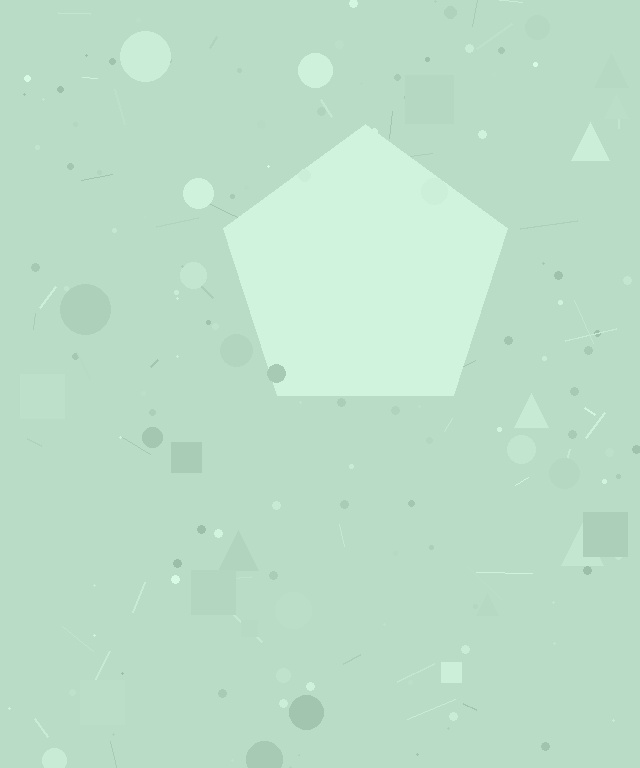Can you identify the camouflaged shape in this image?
The camouflaged shape is a pentagon.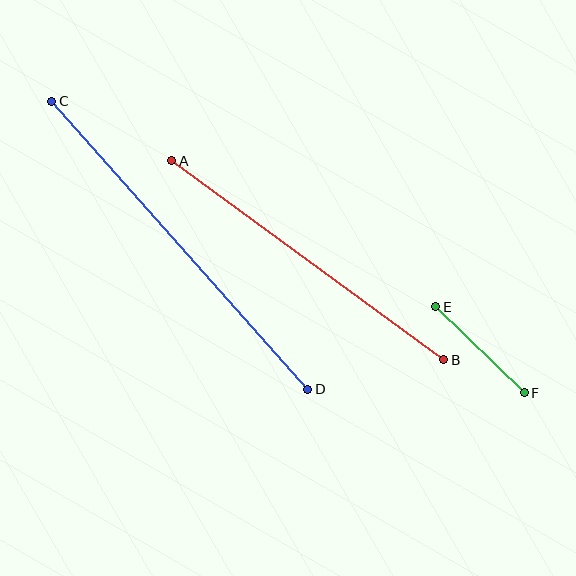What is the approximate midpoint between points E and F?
The midpoint is at approximately (480, 350) pixels.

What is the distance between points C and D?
The distance is approximately 385 pixels.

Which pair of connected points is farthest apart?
Points C and D are farthest apart.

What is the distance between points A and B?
The distance is approximately 337 pixels.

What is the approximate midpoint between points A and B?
The midpoint is at approximately (308, 260) pixels.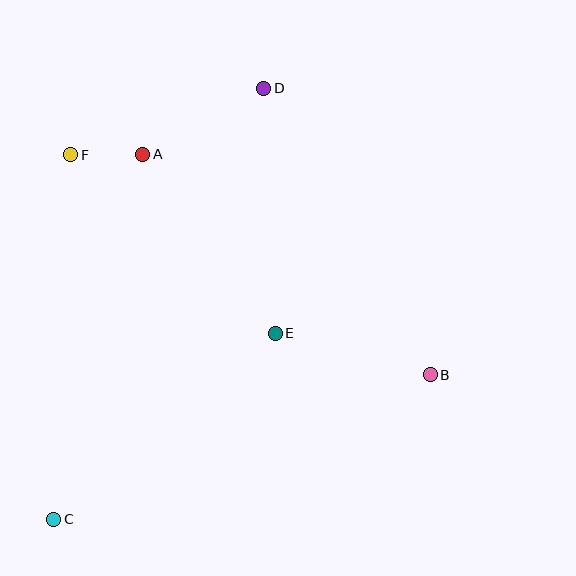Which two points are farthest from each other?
Points C and D are farthest from each other.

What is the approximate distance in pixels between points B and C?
The distance between B and C is approximately 403 pixels.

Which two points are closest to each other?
Points A and F are closest to each other.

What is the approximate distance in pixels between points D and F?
The distance between D and F is approximately 204 pixels.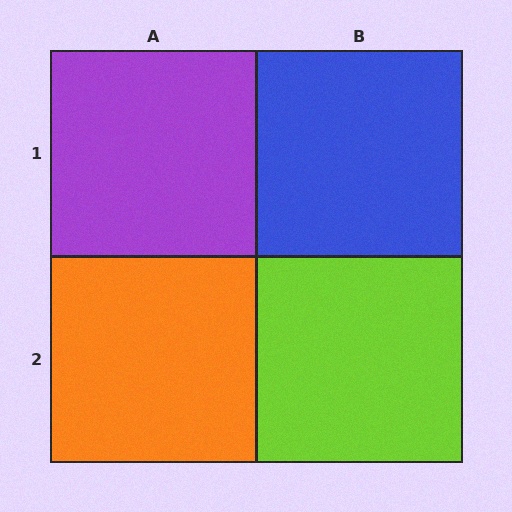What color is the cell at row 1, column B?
Blue.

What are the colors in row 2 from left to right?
Orange, lime.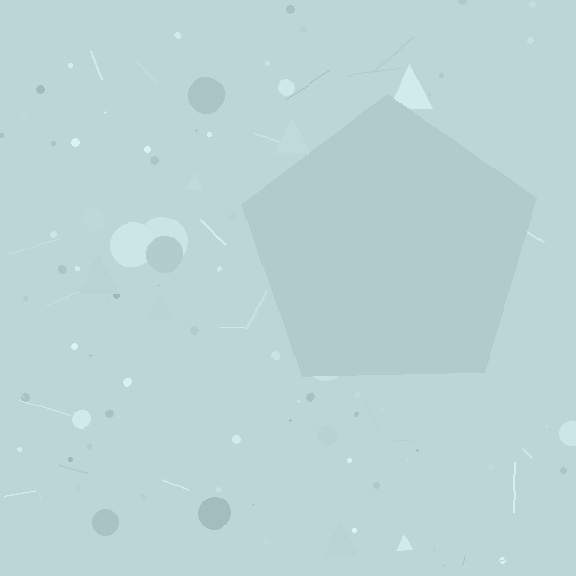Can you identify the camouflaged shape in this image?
The camouflaged shape is a pentagon.